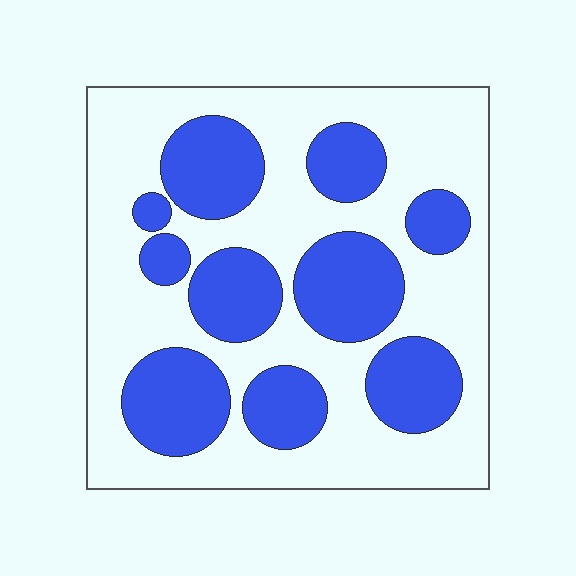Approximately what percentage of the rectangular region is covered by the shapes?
Approximately 35%.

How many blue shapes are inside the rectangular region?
10.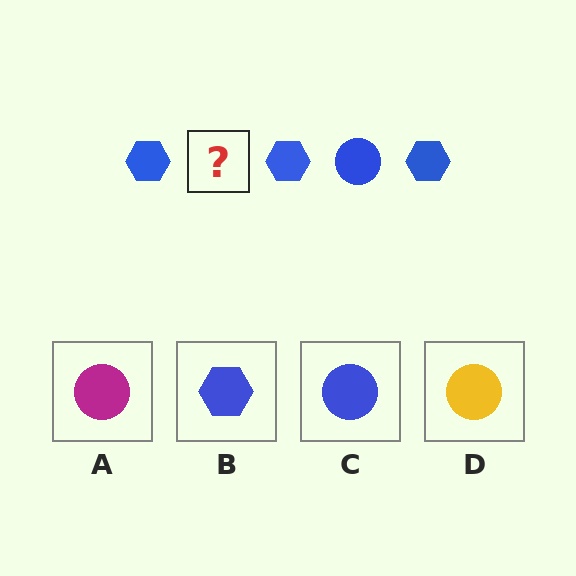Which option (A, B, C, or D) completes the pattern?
C.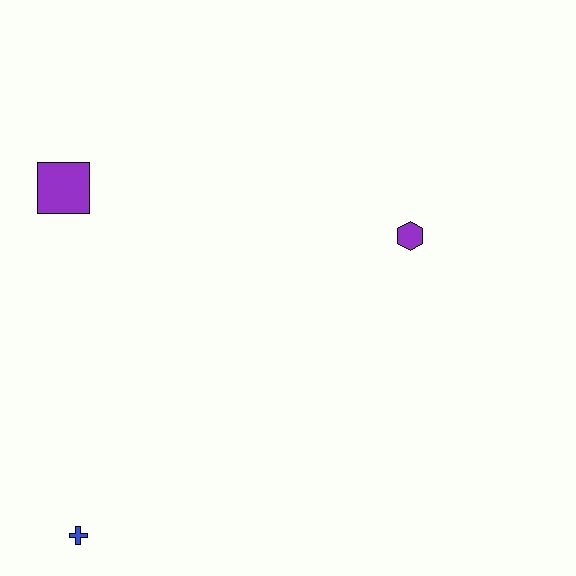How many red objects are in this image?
There are no red objects.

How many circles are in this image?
There are no circles.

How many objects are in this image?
There are 3 objects.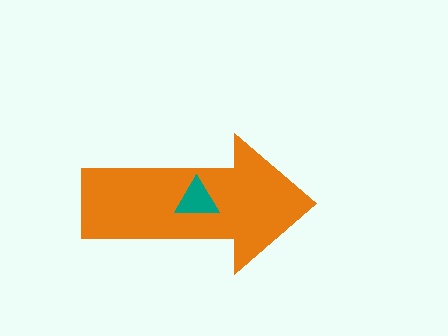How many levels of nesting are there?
2.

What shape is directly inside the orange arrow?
The teal triangle.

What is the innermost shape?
The teal triangle.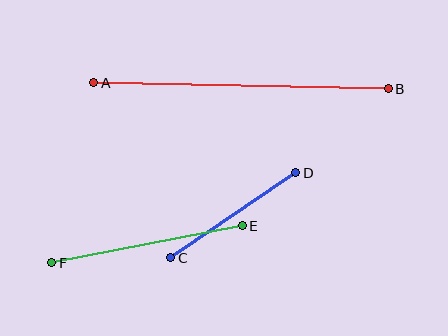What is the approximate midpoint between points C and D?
The midpoint is at approximately (233, 215) pixels.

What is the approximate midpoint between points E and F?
The midpoint is at approximately (147, 244) pixels.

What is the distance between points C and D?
The distance is approximately 151 pixels.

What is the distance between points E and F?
The distance is approximately 194 pixels.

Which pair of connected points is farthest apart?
Points A and B are farthest apart.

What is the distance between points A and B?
The distance is approximately 294 pixels.